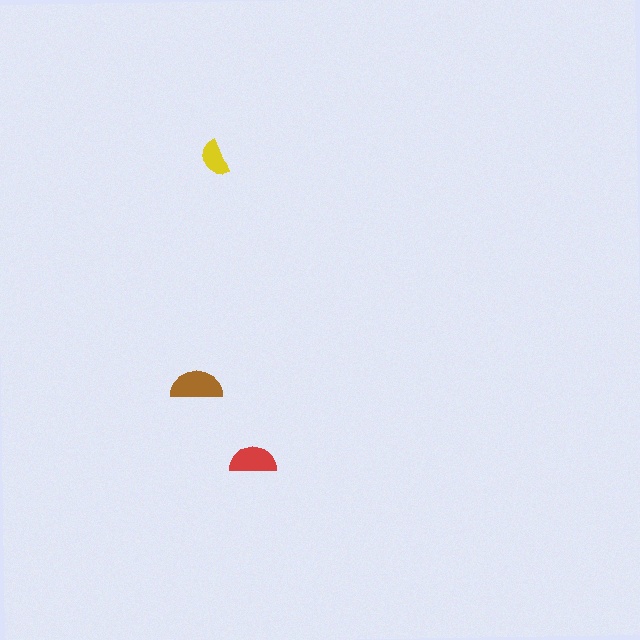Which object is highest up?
The yellow semicircle is topmost.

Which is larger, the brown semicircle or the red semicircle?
The brown one.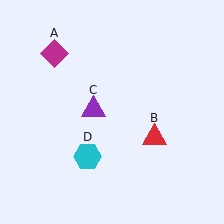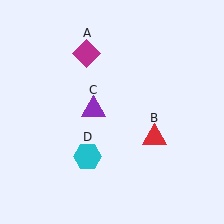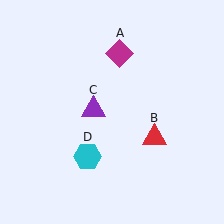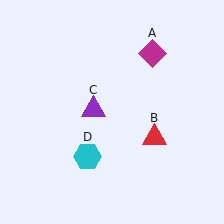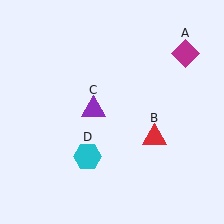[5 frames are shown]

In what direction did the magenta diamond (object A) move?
The magenta diamond (object A) moved right.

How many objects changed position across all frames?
1 object changed position: magenta diamond (object A).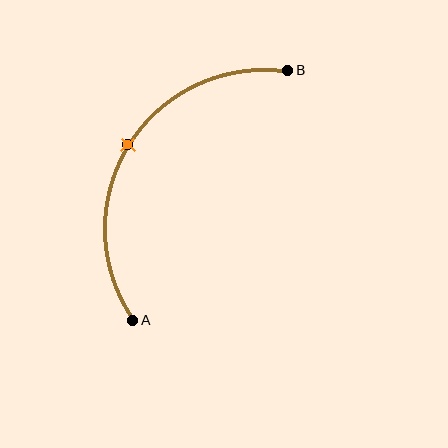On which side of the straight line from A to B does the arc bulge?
The arc bulges to the left of the straight line connecting A and B.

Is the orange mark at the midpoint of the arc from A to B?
Yes. The orange mark lies on the arc at equal arc-length from both A and B — it is the arc midpoint.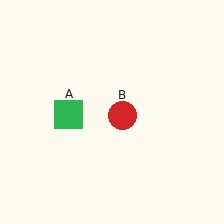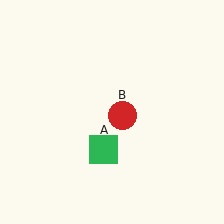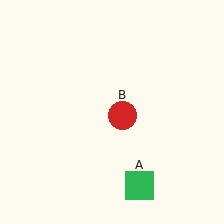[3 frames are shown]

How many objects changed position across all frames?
1 object changed position: green square (object A).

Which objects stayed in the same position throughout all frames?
Red circle (object B) remained stationary.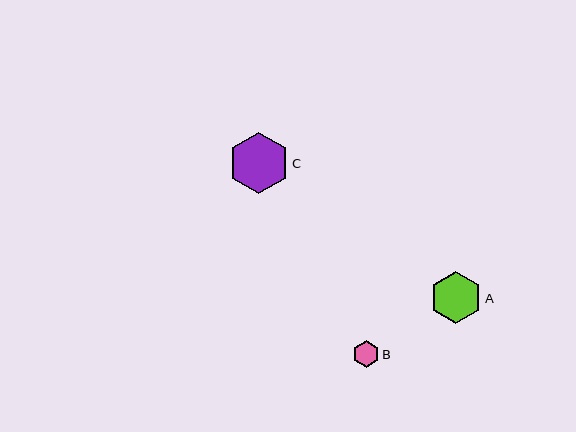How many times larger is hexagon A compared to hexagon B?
Hexagon A is approximately 1.9 times the size of hexagon B.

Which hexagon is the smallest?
Hexagon B is the smallest with a size of approximately 27 pixels.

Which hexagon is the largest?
Hexagon C is the largest with a size of approximately 61 pixels.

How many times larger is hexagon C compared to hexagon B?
Hexagon C is approximately 2.3 times the size of hexagon B.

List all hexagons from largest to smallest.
From largest to smallest: C, A, B.